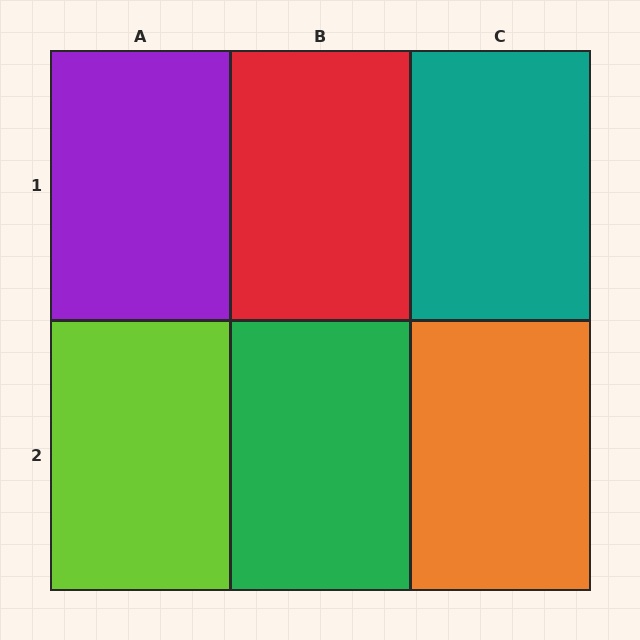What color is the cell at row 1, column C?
Teal.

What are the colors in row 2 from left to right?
Lime, green, orange.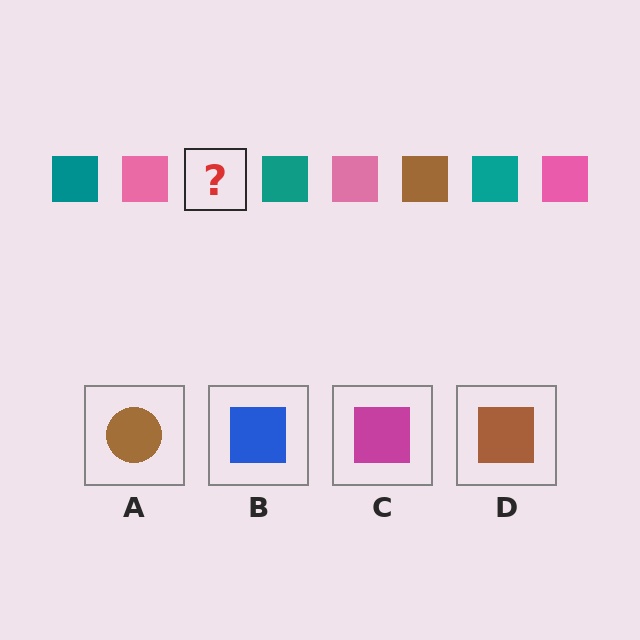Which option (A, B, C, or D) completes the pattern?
D.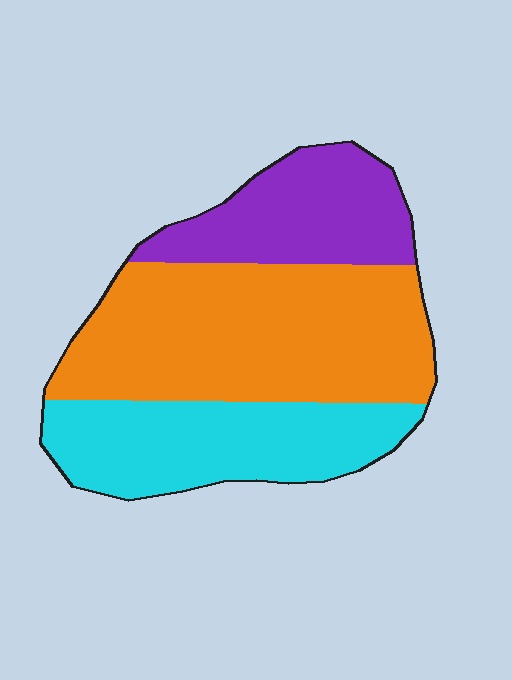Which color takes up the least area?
Purple, at roughly 25%.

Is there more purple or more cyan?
Cyan.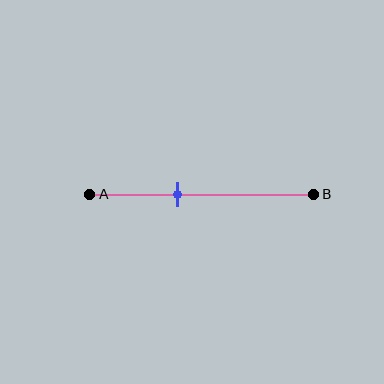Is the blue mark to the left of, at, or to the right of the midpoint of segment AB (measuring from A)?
The blue mark is to the left of the midpoint of segment AB.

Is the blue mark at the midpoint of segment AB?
No, the mark is at about 40% from A, not at the 50% midpoint.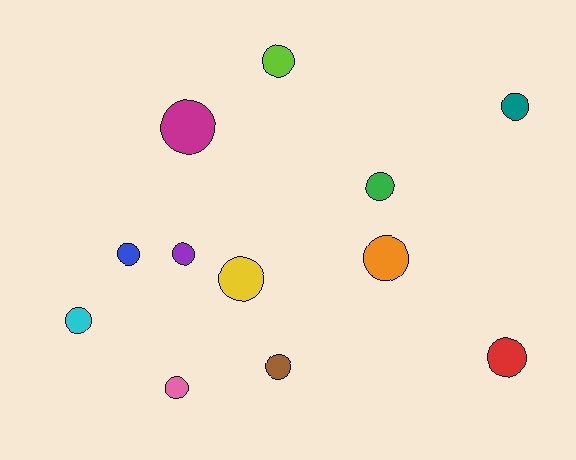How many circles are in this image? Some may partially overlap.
There are 12 circles.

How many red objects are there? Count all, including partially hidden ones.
There is 1 red object.